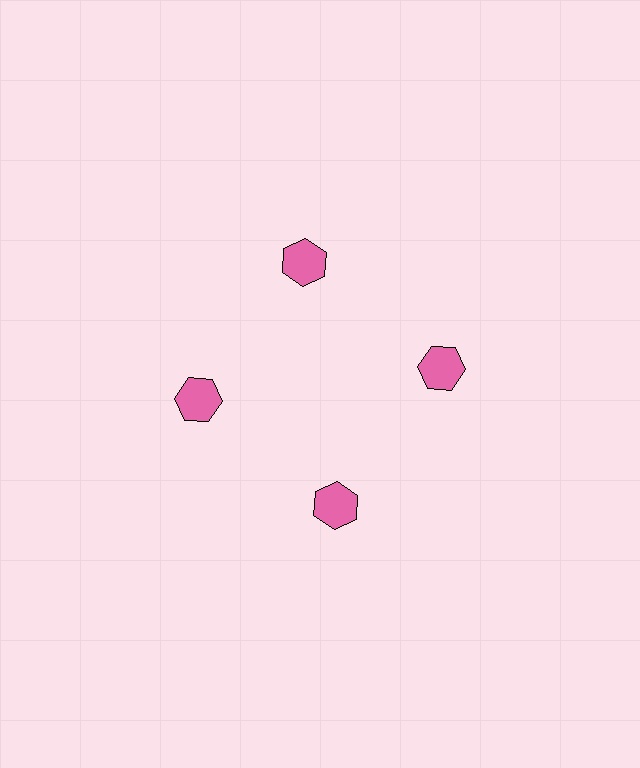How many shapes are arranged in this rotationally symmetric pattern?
There are 4 shapes, arranged in 4 groups of 1.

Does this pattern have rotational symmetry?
Yes, this pattern has 4-fold rotational symmetry. It looks the same after rotating 90 degrees around the center.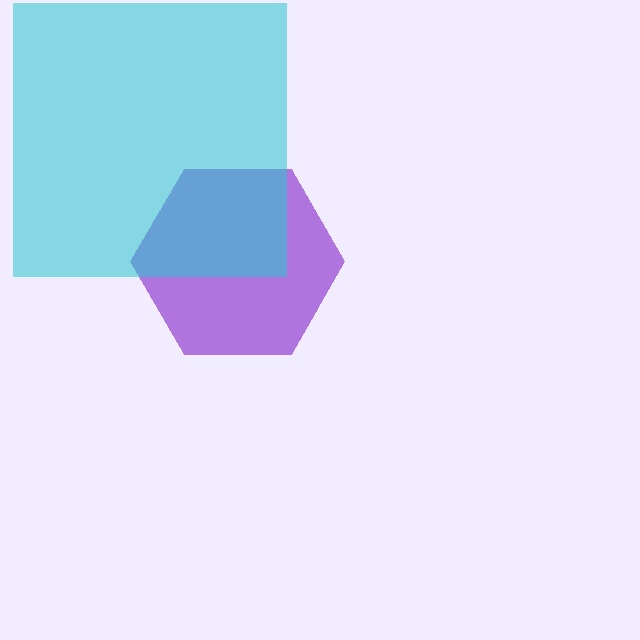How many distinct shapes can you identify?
There are 2 distinct shapes: a purple hexagon, a cyan square.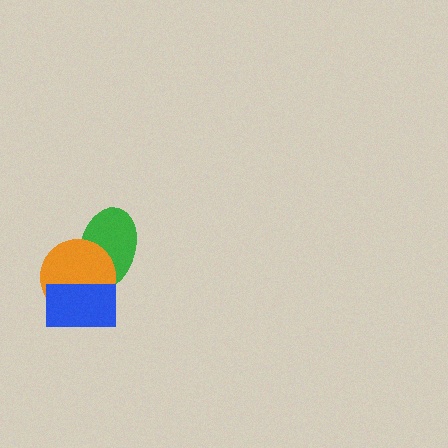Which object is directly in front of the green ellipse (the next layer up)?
The orange circle is directly in front of the green ellipse.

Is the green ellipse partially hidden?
Yes, it is partially covered by another shape.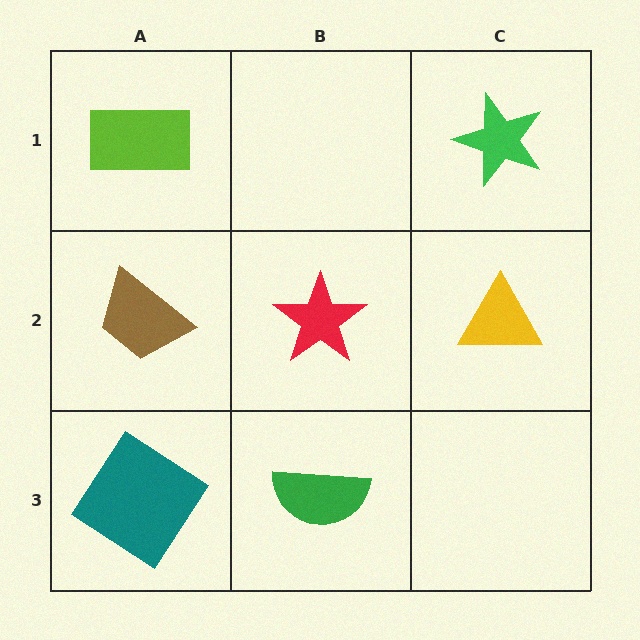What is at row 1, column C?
A green star.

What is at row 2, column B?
A red star.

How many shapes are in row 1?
2 shapes.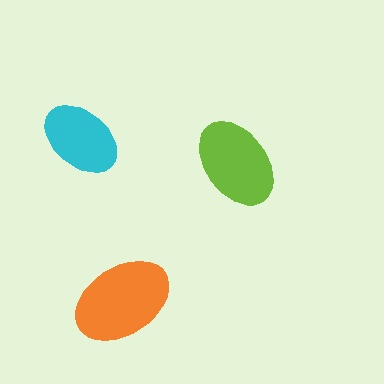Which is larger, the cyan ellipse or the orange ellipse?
The orange one.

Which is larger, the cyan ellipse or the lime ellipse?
The lime one.